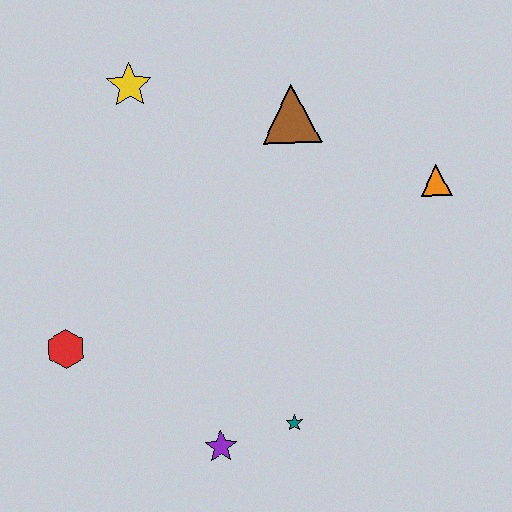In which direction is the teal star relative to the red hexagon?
The teal star is to the right of the red hexagon.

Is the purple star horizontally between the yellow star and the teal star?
Yes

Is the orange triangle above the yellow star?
No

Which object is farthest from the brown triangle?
The purple star is farthest from the brown triangle.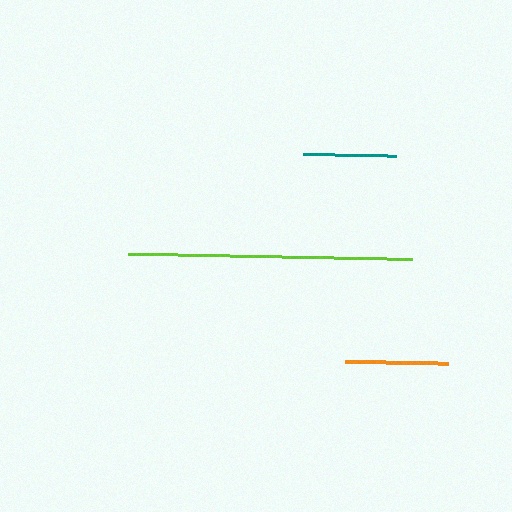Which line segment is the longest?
The lime line is the longest at approximately 284 pixels.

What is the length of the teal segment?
The teal segment is approximately 93 pixels long.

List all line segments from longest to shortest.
From longest to shortest: lime, orange, teal.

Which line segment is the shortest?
The teal line is the shortest at approximately 93 pixels.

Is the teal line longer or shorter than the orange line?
The orange line is longer than the teal line.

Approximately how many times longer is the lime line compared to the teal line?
The lime line is approximately 3.0 times the length of the teal line.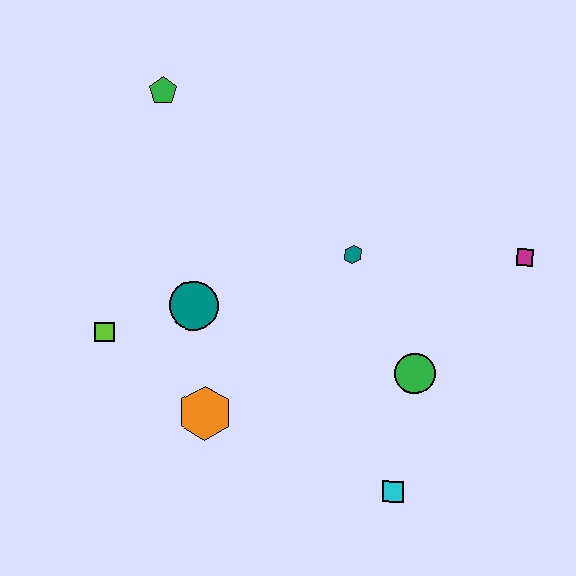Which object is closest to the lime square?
The teal circle is closest to the lime square.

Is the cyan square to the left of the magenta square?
Yes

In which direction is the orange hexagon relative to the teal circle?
The orange hexagon is below the teal circle.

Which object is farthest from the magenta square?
The lime square is farthest from the magenta square.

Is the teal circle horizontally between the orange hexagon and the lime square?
Yes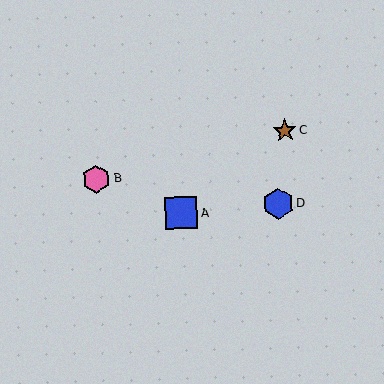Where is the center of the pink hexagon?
The center of the pink hexagon is at (96, 179).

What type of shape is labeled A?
Shape A is a blue square.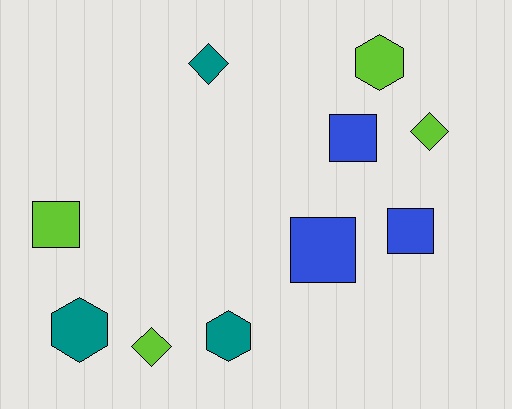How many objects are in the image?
There are 10 objects.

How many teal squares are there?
There are no teal squares.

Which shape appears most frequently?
Square, with 4 objects.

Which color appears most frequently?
Lime, with 4 objects.